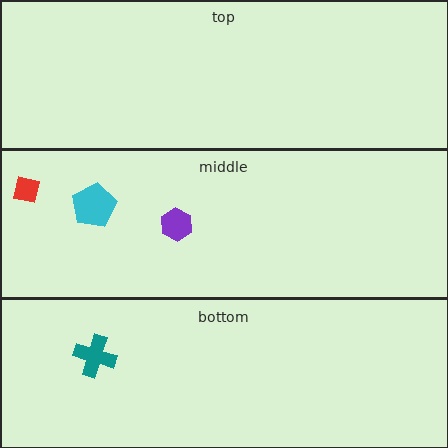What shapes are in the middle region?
The purple hexagon, the red square, the cyan pentagon.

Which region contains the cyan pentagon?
The middle region.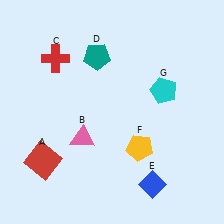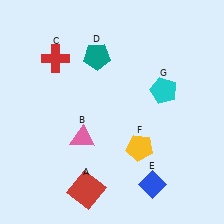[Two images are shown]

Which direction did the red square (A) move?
The red square (A) moved right.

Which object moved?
The red square (A) moved right.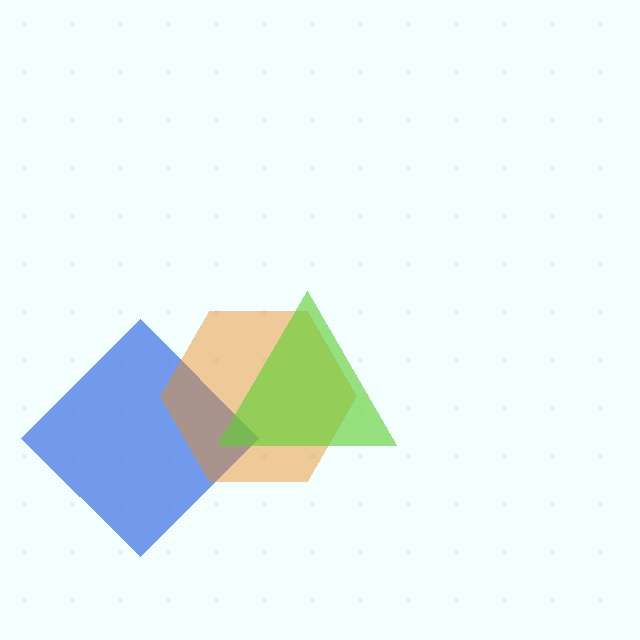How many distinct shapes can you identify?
There are 3 distinct shapes: a blue diamond, an orange hexagon, a lime triangle.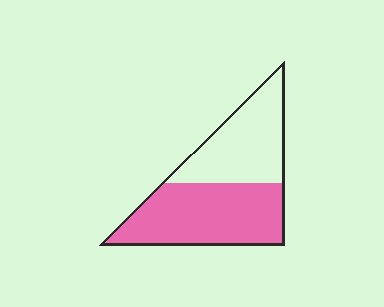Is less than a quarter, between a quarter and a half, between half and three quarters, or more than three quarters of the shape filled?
Between half and three quarters.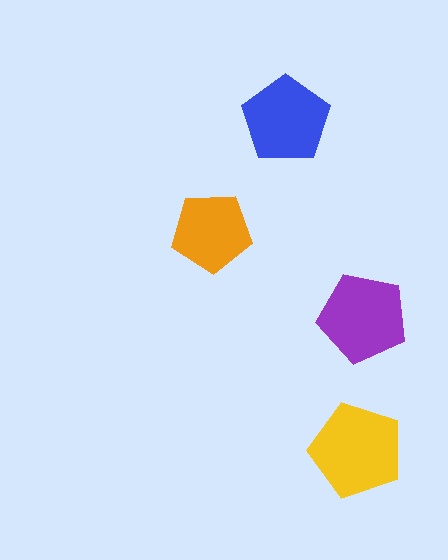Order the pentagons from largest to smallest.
the yellow one, the purple one, the blue one, the orange one.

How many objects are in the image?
There are 4 objects in the image.